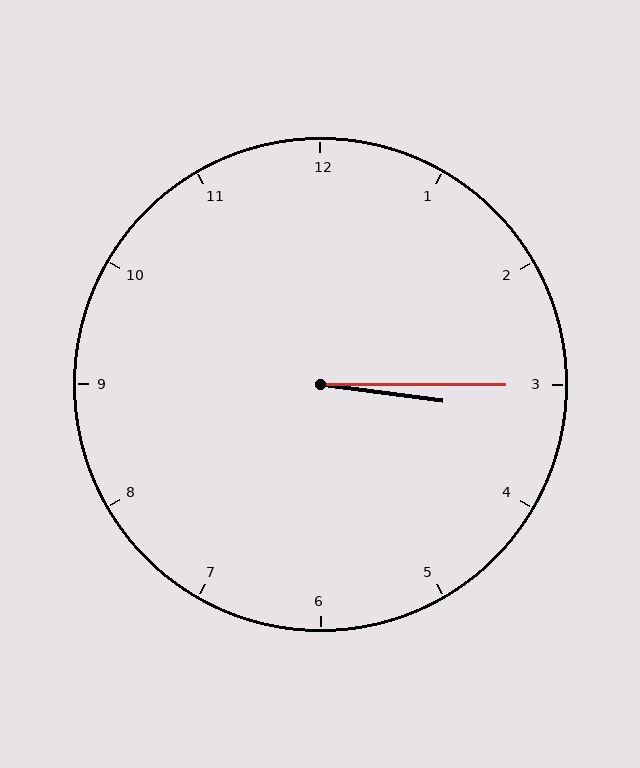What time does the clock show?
3:15.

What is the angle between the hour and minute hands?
Approximately 8 degrees.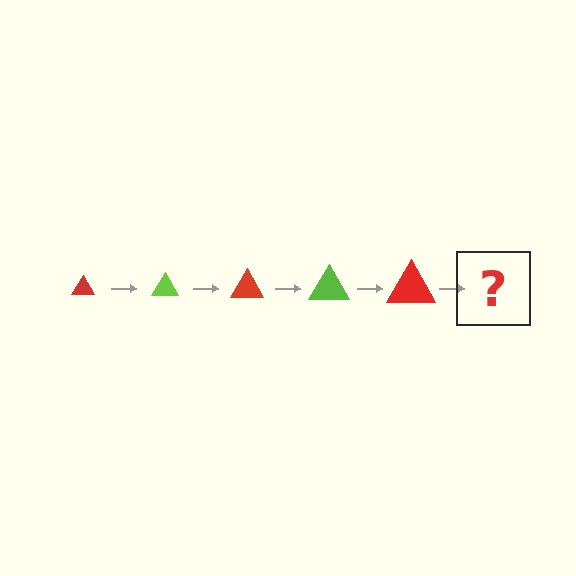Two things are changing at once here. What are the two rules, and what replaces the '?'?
The two rules are that the triangle grows larger each step and the color cycles through red and lime. The '?' should be a lime triangle, larger than the previous one.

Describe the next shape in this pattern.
It should be a lime triangle, larger than the previous one.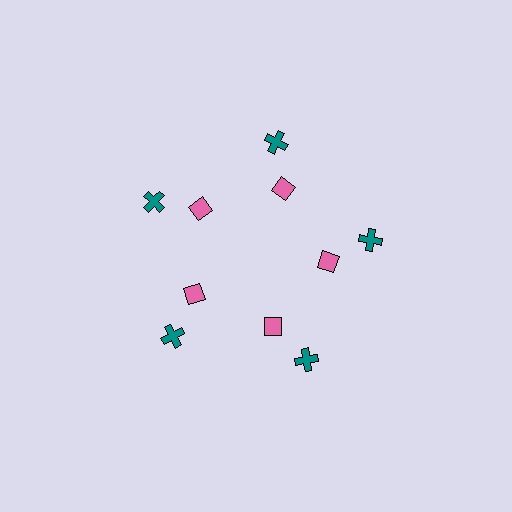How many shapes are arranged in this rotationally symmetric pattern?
There are 10 shapes, arranged in 5 groups of 2.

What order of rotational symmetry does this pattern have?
This pattern has 5-fold rotational symmetry.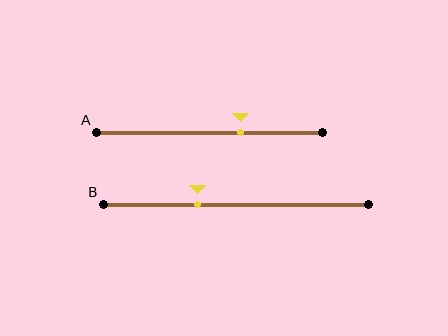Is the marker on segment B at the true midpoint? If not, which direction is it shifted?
No, the marker on segment B is shifted to the left by about 14% of the segment length.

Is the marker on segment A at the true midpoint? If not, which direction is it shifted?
No, the marker on segment A is shifted to the right by about 14% of the segment length.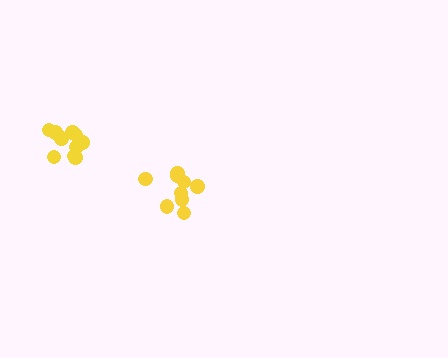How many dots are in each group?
Group 1: 10 dots, Group 2: 9 dots (19 total).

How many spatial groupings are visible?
There are 2 spatial groupings.